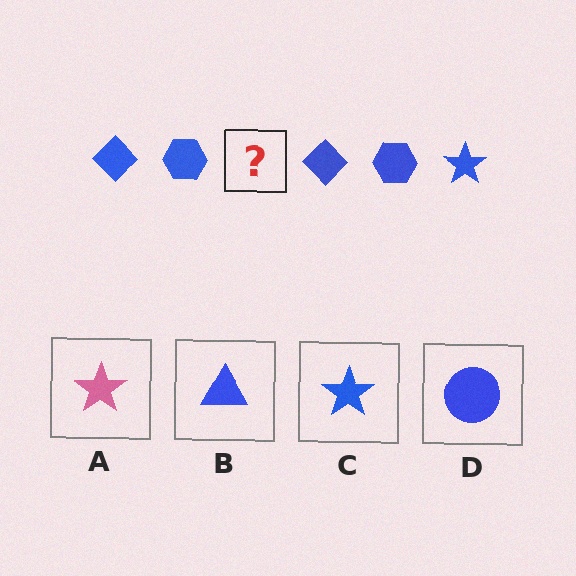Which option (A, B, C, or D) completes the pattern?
C.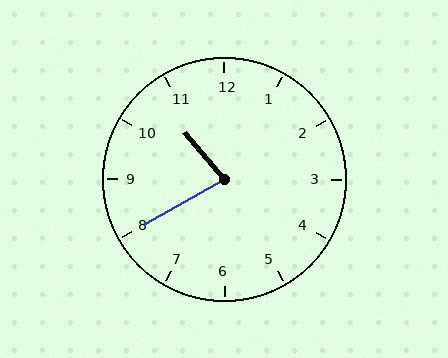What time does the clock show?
10:40.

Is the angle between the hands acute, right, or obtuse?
It is acute.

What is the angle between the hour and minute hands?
Approximately 80 degrees.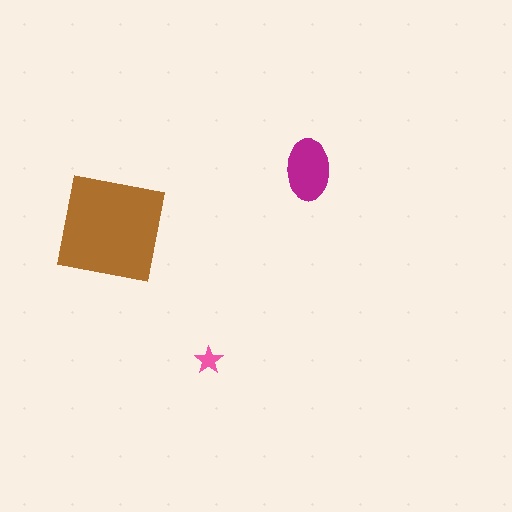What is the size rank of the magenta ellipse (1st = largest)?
2nd.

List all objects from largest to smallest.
The brown square, the magenta ellipse, the pink star.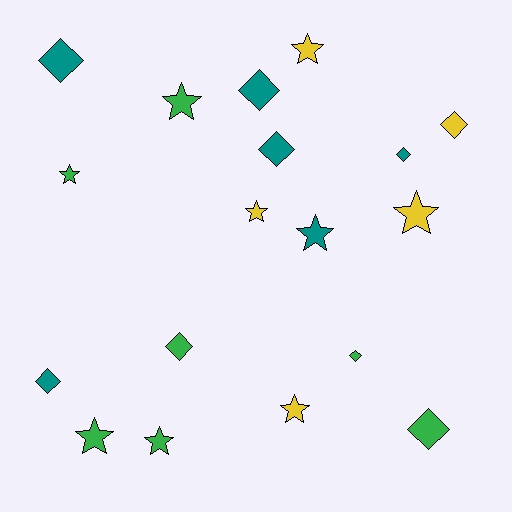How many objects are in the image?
There are 18 objects.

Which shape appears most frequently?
Star, with 9 objects.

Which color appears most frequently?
Green, with 7 objects.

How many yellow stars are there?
There are 4 yellow stars.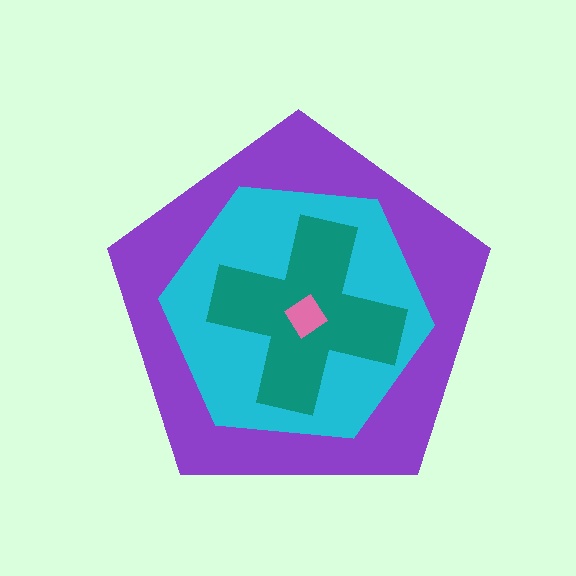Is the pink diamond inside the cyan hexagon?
Yes.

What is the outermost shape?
The purple pentagon.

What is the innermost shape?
The pink diamond.